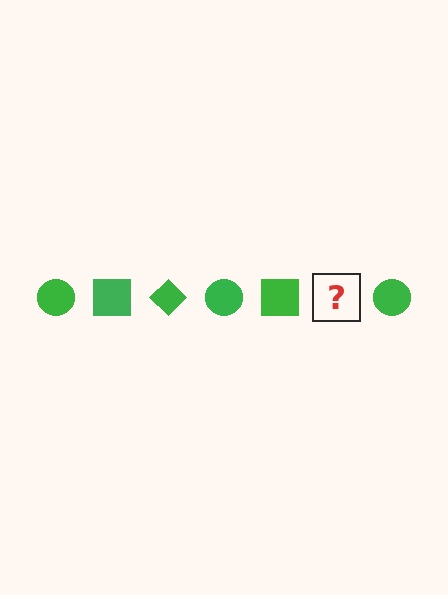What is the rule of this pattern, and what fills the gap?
The rule is that the pattern cycles through circle, square, diamond shapes in green. The gap should be filled with a green diamond.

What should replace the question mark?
The question mark should be replaced with a green diamond.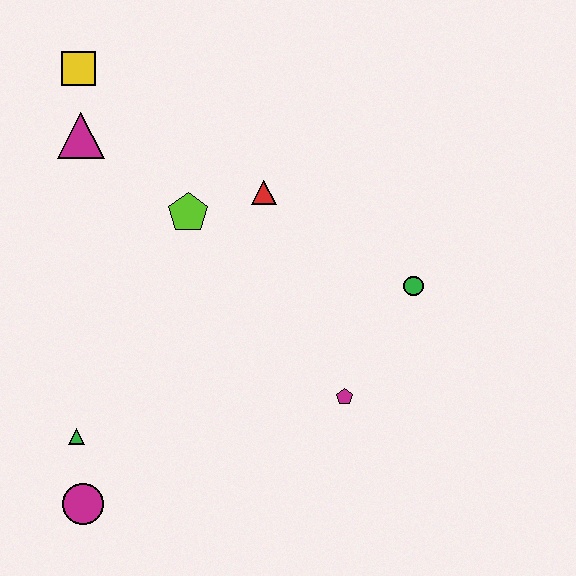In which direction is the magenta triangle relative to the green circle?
The magenta triangle is to the left of the green circle.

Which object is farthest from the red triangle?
The magenta circle is farthest from the red triangle.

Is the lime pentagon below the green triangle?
No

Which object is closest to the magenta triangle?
The yellow square is closest to the magenta triangle.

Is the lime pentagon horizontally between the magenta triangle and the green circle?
Yes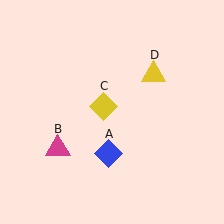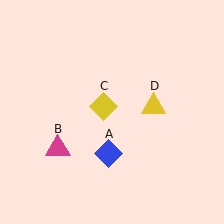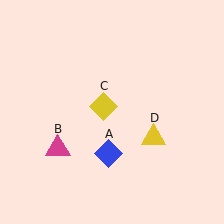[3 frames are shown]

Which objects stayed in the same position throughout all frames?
Blue diamond (object A) and magenta triangle (object B) and yellow diamond (object C) remained stationary.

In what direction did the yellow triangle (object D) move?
The yellow triangle (object D) moved down.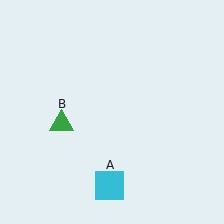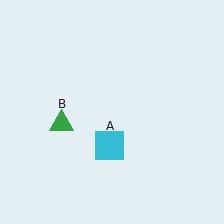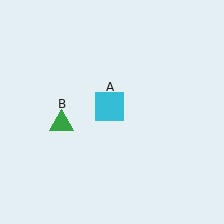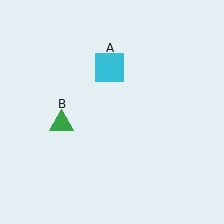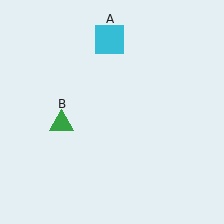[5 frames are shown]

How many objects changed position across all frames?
1 object changed position: cyan square (object A).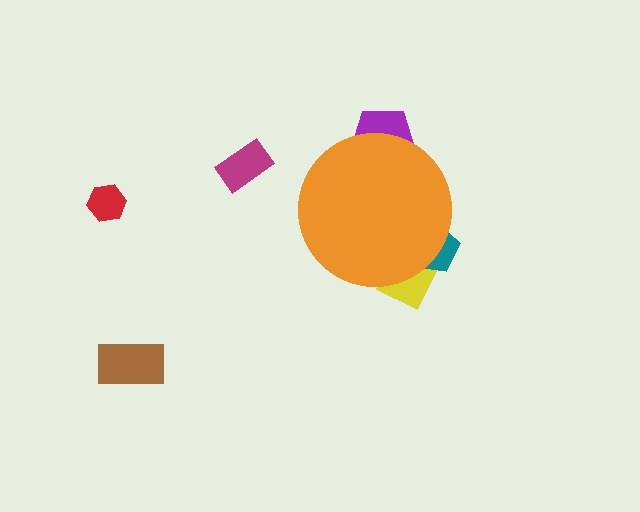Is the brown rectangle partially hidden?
No, the brown rectangle is fully visible.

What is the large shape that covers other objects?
An orange circle.